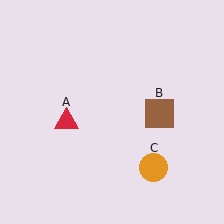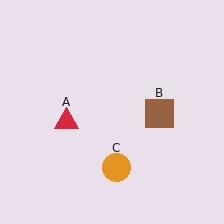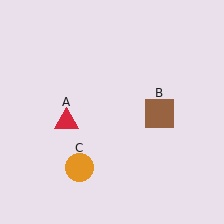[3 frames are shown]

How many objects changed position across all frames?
1 object changed position: orange circle (object C).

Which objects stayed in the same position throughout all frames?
Red triangle (object A) and brown square (object B) remained stationary.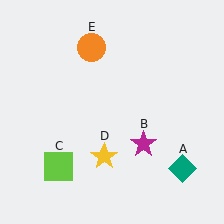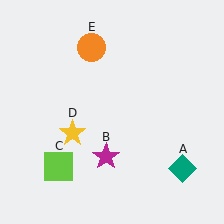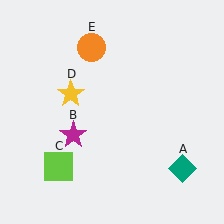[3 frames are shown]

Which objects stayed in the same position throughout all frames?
Teal diamond (object A) and lime square (object C) and orange circle (object E) remained stationary.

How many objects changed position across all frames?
2 objects changed position: magenta star (object B), yellow star (object D).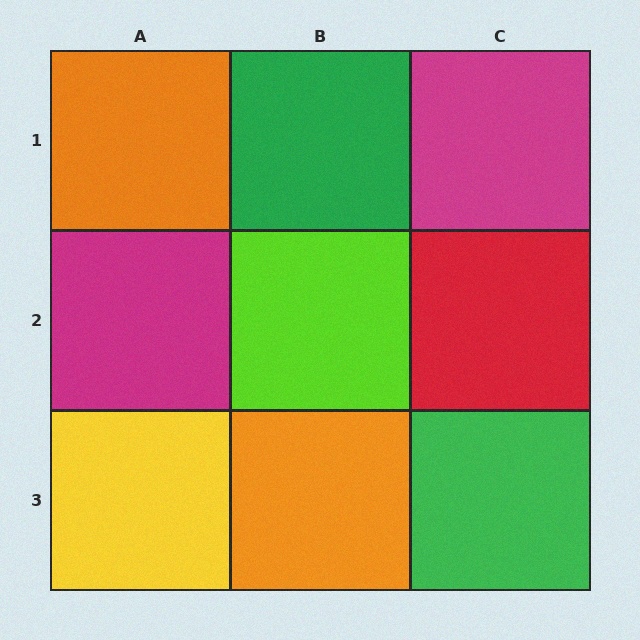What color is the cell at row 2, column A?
Magenta.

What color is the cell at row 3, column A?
Yellow.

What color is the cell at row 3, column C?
Green.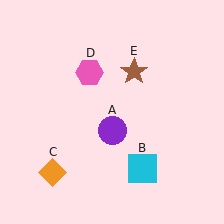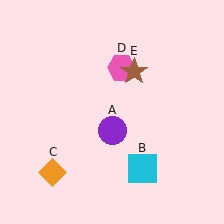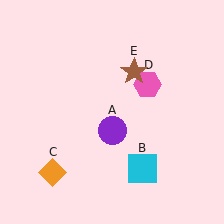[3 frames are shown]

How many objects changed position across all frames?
1 object changed position: pink hexagon (object D).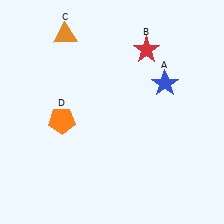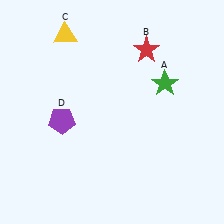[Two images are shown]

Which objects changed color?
A changed from blue to green. C changed from orange to yellow. D changed from orange to purple.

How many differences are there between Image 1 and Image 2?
There are 3 differences between the two images.